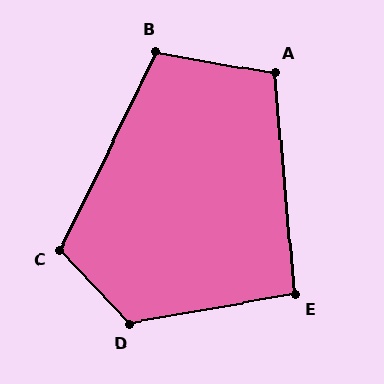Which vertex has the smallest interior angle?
E, at approximately 95 degrees.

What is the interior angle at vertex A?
Approximately 105 degrees (obtuse).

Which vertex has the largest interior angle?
D, at approximately 124 degrees.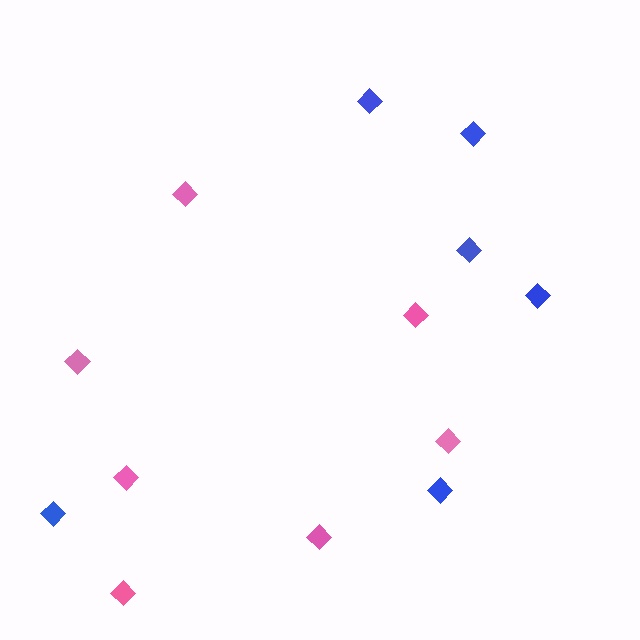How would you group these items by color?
There are 2 groups: one group of pink diamonds (7) and one group of blue diamonds (6).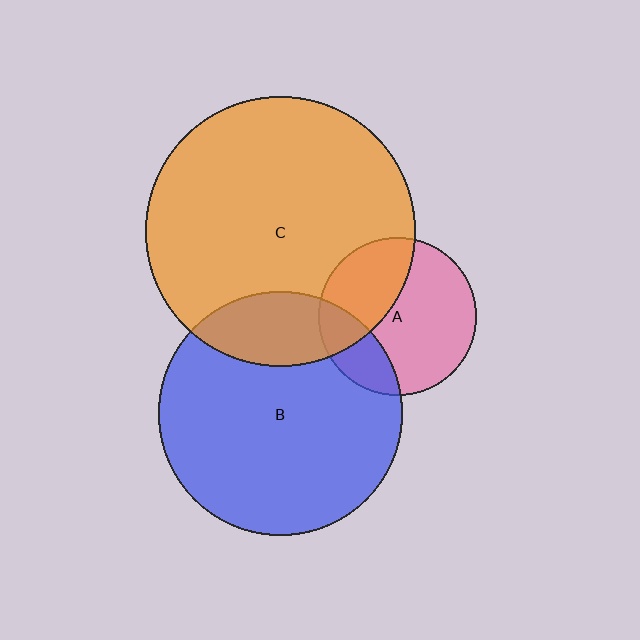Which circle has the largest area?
Circle C (orange).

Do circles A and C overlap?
Yes.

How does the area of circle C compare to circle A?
Approximately 2.9 times.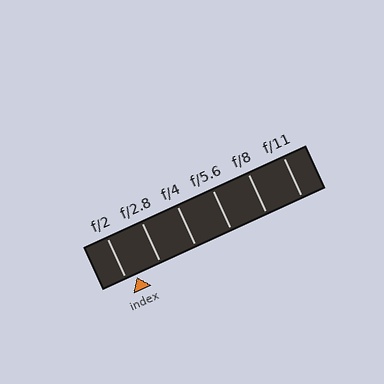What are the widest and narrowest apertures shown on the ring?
The widest aperture shown is f/2 and the narrowest is f/11.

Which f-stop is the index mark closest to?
The index mark is closest to f/2.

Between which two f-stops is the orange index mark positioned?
The index mark is between f/2 and f/2.8.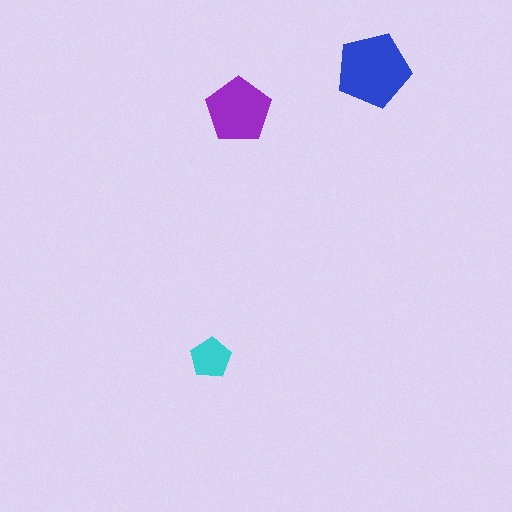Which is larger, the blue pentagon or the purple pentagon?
The blue one.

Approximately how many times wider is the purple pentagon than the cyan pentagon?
About 1.5 times wider.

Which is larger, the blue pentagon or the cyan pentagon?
The blue one.